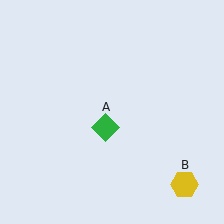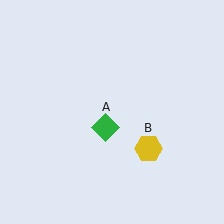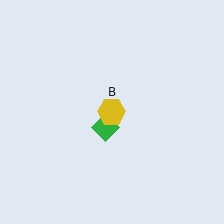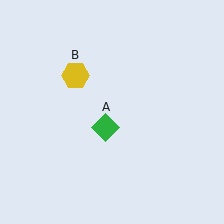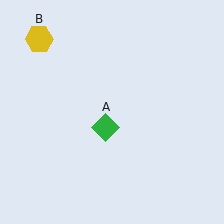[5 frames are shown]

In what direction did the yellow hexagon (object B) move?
The yellow hexagon (object B) moved up and to the left.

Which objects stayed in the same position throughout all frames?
Green diamond (object A) remained stationary.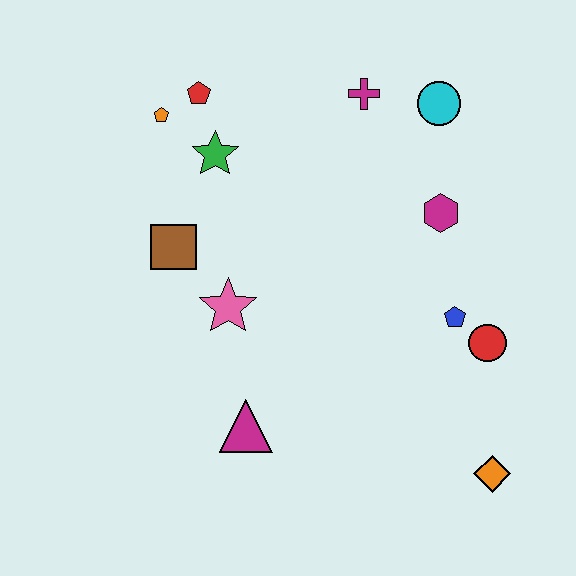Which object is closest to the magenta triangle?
The pink star is closest to the magenta triangle.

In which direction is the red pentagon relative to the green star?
The red pentagon is above the green star.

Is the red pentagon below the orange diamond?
No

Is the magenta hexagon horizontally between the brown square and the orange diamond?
Yes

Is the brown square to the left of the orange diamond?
Yes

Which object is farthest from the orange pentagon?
The orange diamond is farthest from the orange pentagon.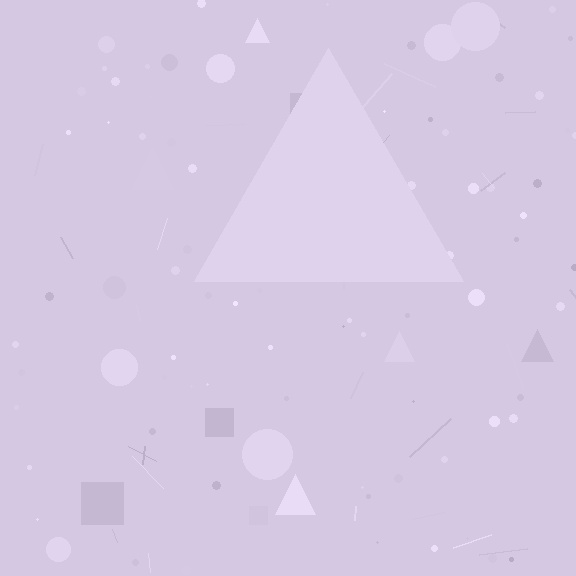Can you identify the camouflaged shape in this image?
The camouflaged shape is a triangle.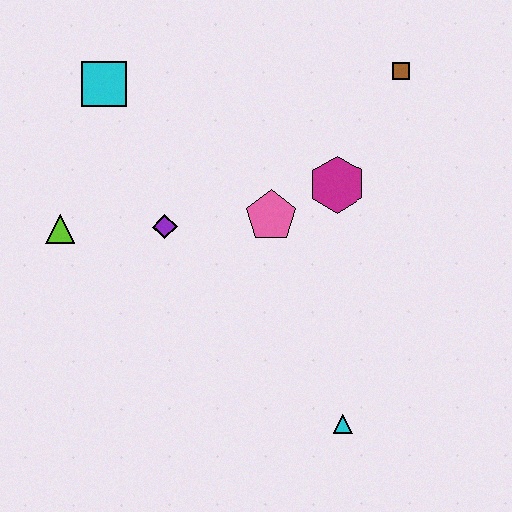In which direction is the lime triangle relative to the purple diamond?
The lime triangle is to the left of the purple diamond.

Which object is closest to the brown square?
The magenta hexagon is closest to the brown square.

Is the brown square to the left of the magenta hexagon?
No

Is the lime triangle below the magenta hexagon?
Yes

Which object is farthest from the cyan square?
The cyan triangle is farthest from the cyan square.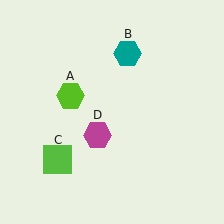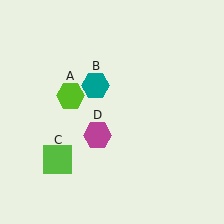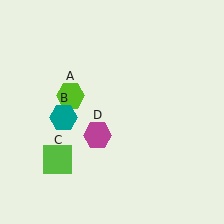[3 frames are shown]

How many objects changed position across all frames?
1 object changed position: teal hexagon (object B).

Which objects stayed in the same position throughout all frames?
Lime hexagon (object A) and lime square (object C) and magenta hexagon (object D) remained stationary.